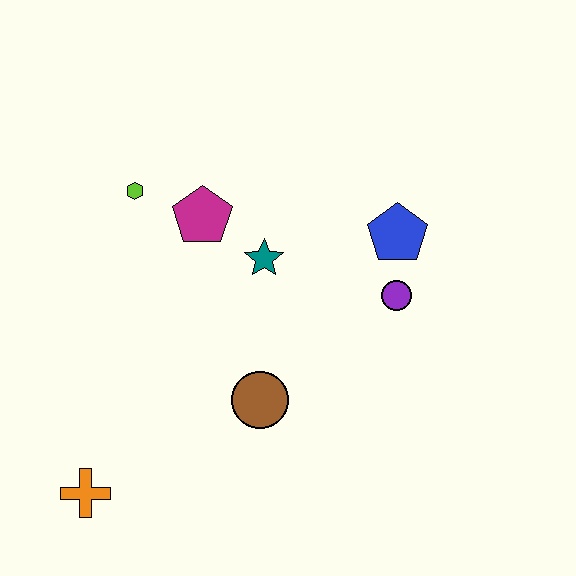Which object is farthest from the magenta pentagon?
The orange cross is farthest from the magenta pentagon.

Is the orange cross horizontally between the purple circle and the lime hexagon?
No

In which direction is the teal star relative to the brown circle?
The teal star is above the brown circle.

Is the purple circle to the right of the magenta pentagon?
Yes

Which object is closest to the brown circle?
The teal star is closest to the brown circle.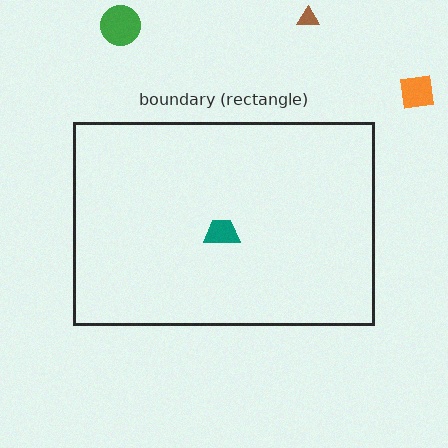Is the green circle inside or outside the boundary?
Outside.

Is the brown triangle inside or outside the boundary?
Outside.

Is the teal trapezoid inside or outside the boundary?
Inside.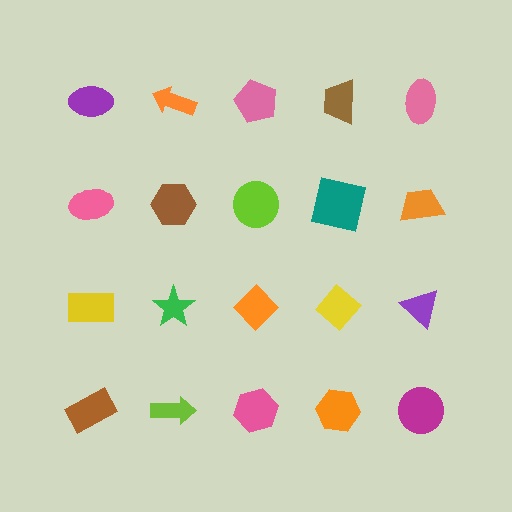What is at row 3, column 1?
A yellow rectangle.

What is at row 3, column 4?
A yellow diamond.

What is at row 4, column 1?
A brown rectangle.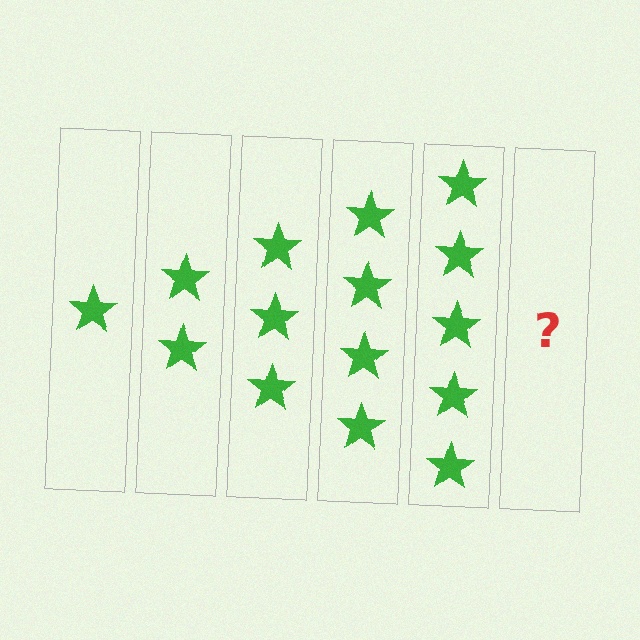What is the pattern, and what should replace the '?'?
The pattern is that each step adds one more star. The '?' should be 6 stars.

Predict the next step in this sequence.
The next step is 6 stars.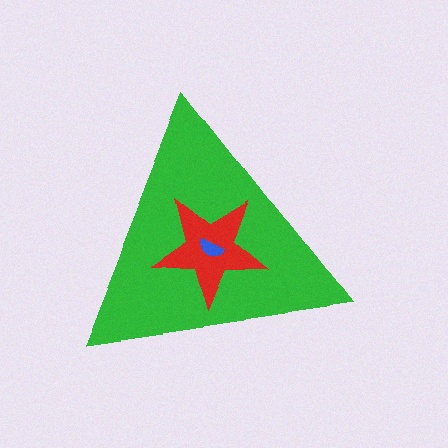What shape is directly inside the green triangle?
The red star.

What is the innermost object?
The blue semicircle.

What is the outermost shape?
The green triangle.